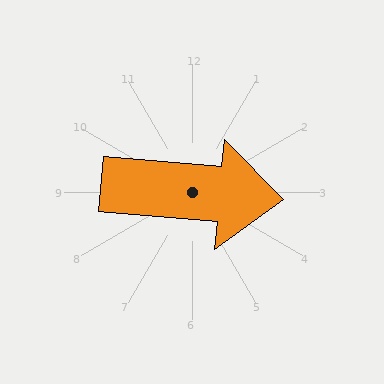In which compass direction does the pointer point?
East.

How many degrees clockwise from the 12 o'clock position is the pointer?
Approximately 95 degrees.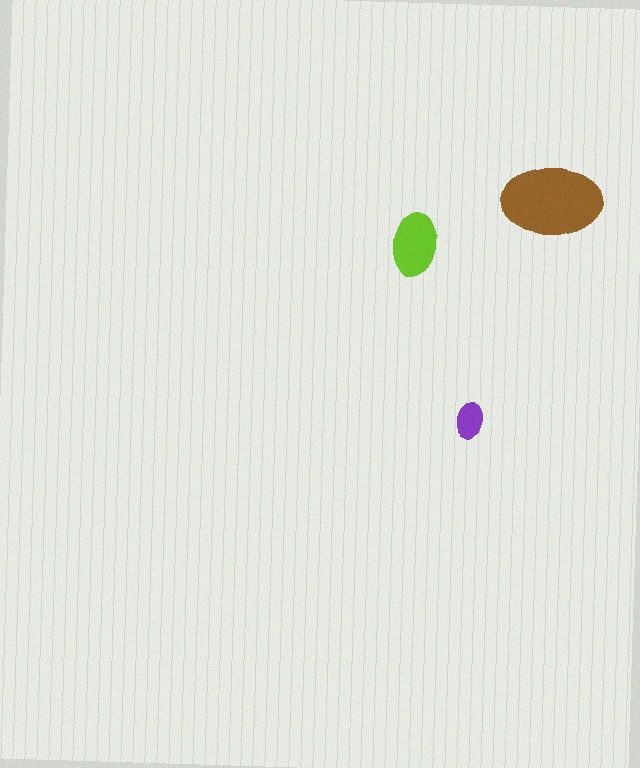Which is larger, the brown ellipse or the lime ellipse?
The brown one.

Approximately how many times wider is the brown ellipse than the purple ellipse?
About 2.5 times wider.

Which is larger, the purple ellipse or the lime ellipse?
The lime one.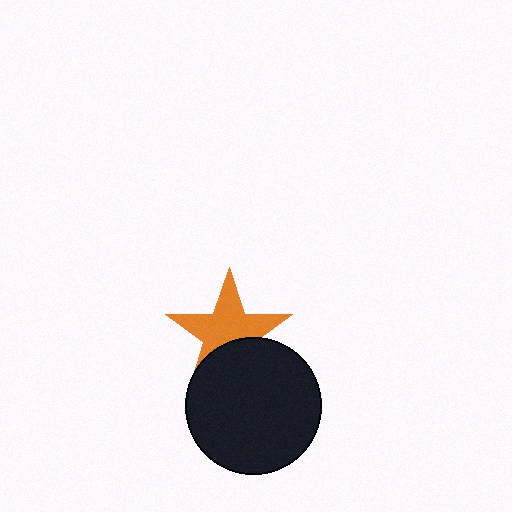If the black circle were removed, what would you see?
You would see the complete orange star.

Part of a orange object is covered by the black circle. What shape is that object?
It is a star.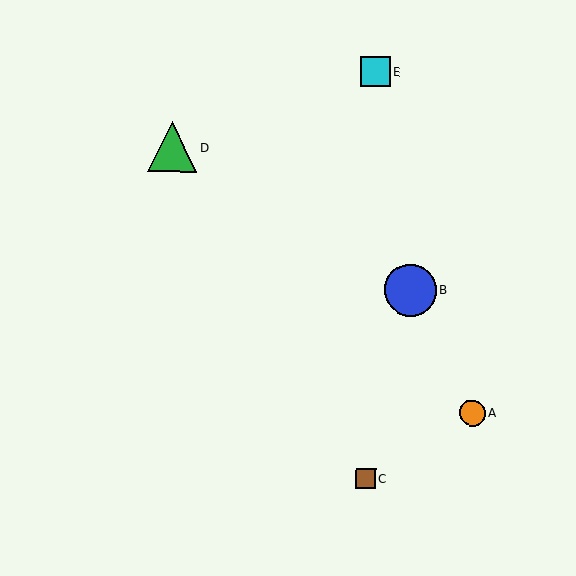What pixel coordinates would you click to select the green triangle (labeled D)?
Click at (172, 147) to select the green triangle D.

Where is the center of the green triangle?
The center of the green triangle is at (172, 147).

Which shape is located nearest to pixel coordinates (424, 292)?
The blue circle (labeled B) at (410, 290) is nearest to that location.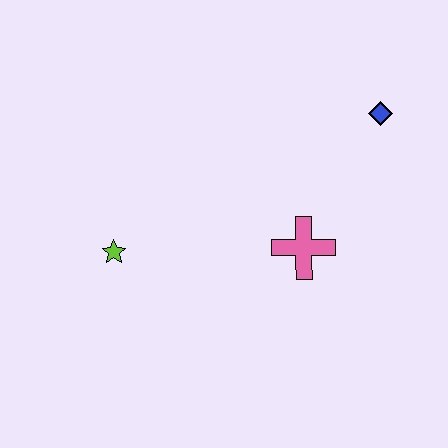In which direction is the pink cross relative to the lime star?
The pink cross is to the right of the lime star.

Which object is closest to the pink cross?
The blue diamond is closest to the pink cross.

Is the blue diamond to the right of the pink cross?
Yes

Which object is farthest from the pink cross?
The lime star is farthest from the pink cross.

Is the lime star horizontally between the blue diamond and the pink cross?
No